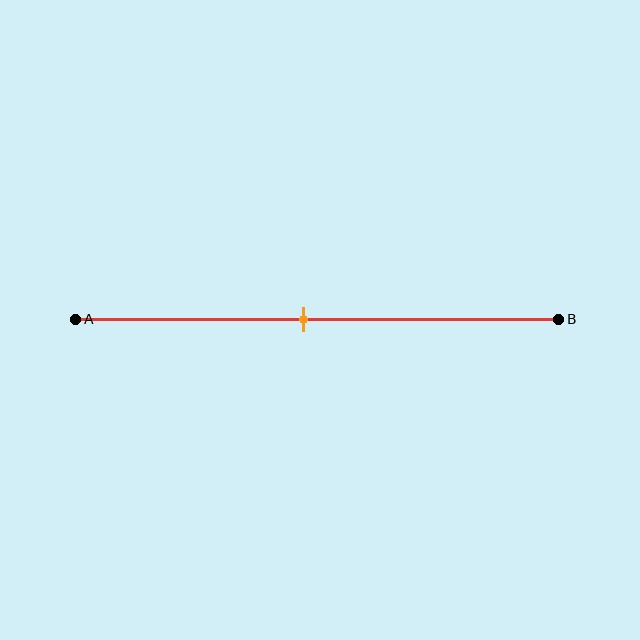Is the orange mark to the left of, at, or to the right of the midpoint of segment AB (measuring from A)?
The orange mark is approximately at the midpoint of segment AB.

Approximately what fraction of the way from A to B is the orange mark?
The orange mark is approximately 45% of the way from A to B.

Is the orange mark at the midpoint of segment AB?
Yes, the mark is approximately at the midpoint.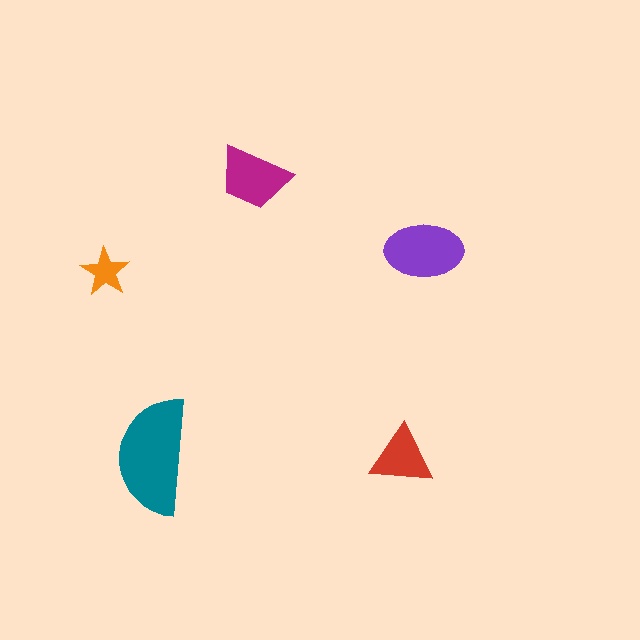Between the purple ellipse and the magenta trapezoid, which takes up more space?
The purple ellipse.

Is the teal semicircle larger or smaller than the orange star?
Larger.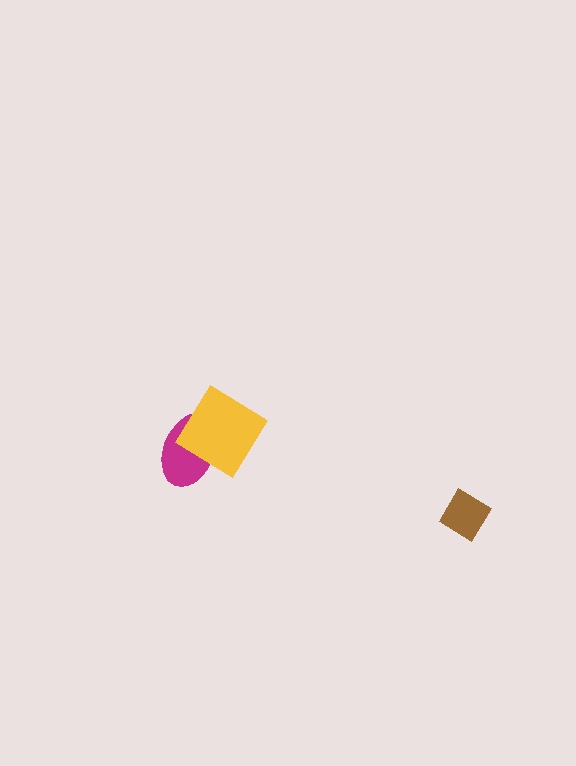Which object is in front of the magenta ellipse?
The yellow diamond is in front of the magenta ellipse.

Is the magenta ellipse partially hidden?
Yes, it is partially covered by another shape.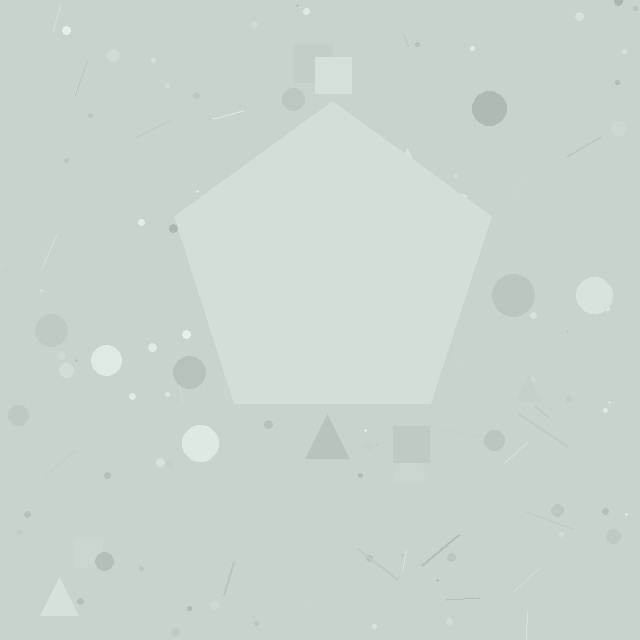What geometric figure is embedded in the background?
A pentagon is embedded in the background.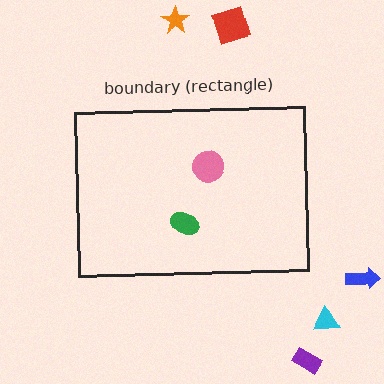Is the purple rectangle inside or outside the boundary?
Outside.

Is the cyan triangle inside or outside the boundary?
Outside.